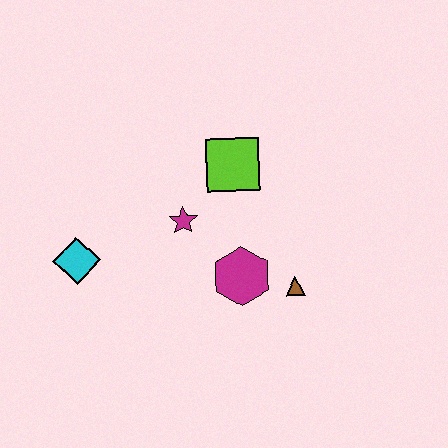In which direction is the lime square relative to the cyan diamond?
The lime square is to the right of the cyan diamond.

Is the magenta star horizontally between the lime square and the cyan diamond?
Yes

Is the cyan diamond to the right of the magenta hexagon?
No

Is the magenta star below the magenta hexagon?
No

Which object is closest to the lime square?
The magenta star is closest to the lime square.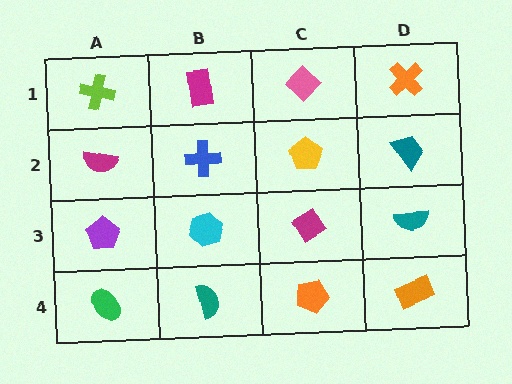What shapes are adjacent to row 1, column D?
A teal trapezoid (row 2, column D), a pink diamond (row 1, column C).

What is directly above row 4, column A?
A purple pentagon.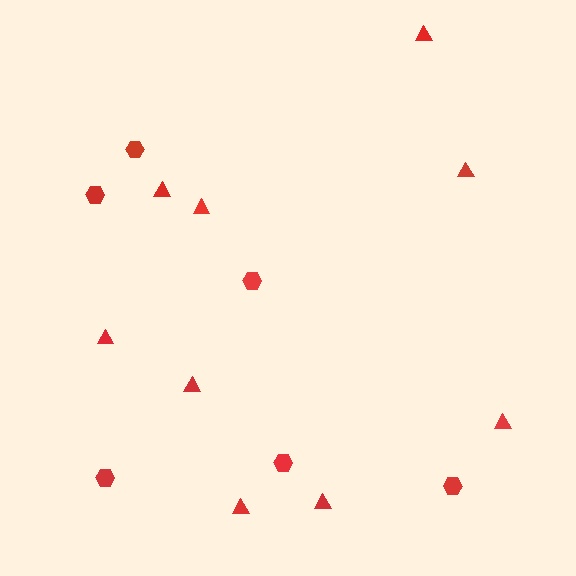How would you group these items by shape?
There are 2 groups: one group of hexagons (6) and one group of triangles (9).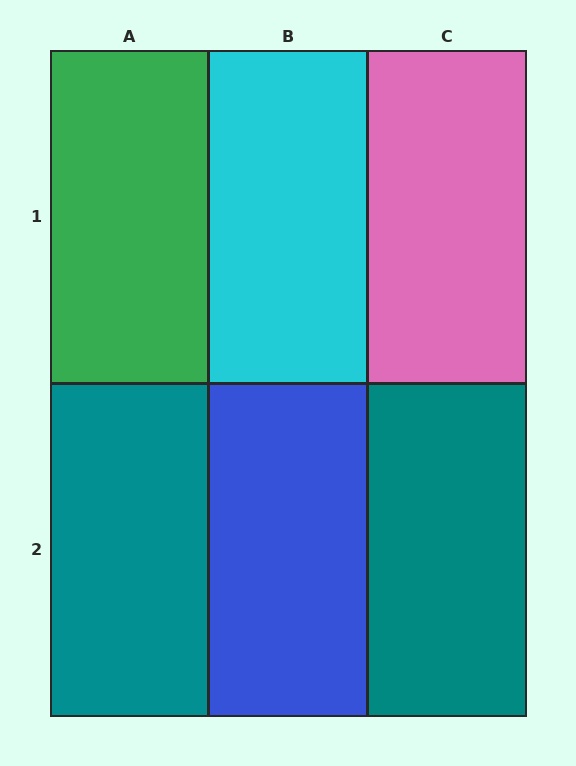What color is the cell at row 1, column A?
Green.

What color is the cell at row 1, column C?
Pink.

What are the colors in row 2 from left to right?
Teal, blue, teal.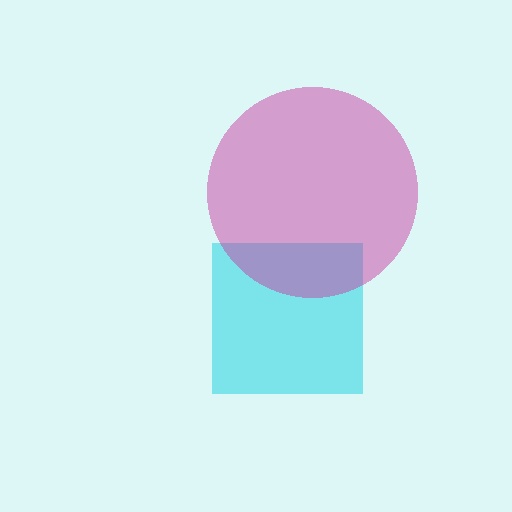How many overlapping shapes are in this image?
There are 2 overlapping shapes in the image.